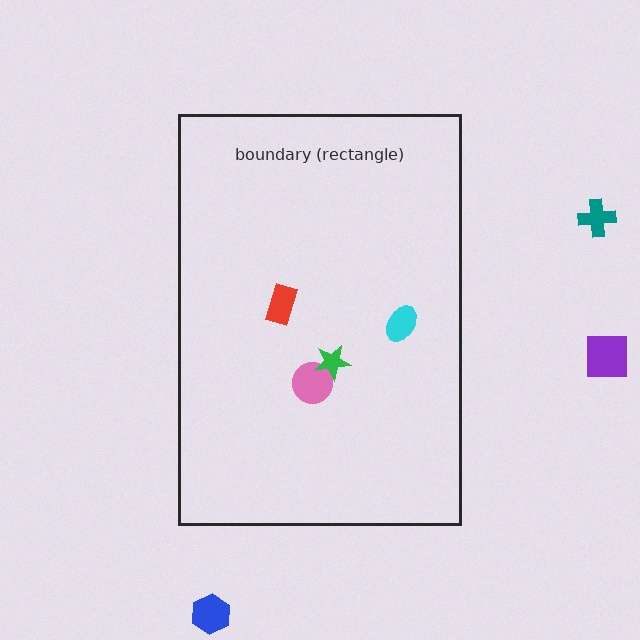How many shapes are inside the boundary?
4 inside, 3 outside.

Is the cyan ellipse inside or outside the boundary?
Inside.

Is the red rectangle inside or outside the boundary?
Inside.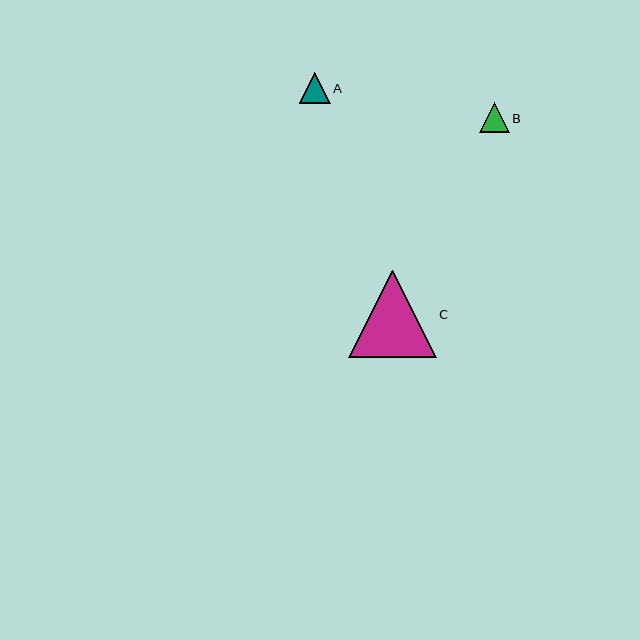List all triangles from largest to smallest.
From largest to smallest: C, A, B.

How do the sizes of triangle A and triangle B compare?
Triangle A and triangle B are approximately the same size.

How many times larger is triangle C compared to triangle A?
Triangle C is approximately 2.9 times the size of triangle A.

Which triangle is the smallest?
Triangle B is the smallest with a size of approximately 30 pixels.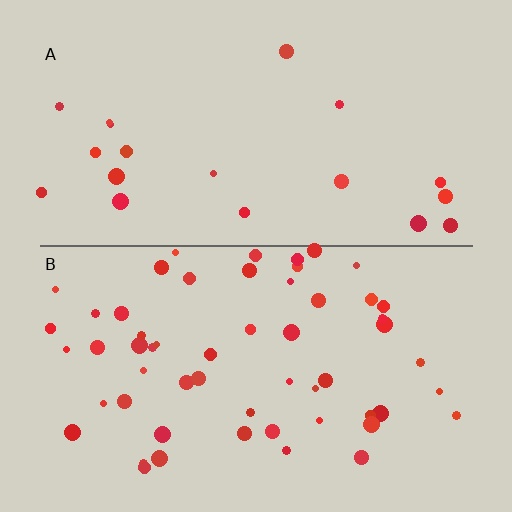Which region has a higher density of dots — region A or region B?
B (the bottom).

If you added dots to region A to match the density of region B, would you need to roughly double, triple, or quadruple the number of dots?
Approximately triple.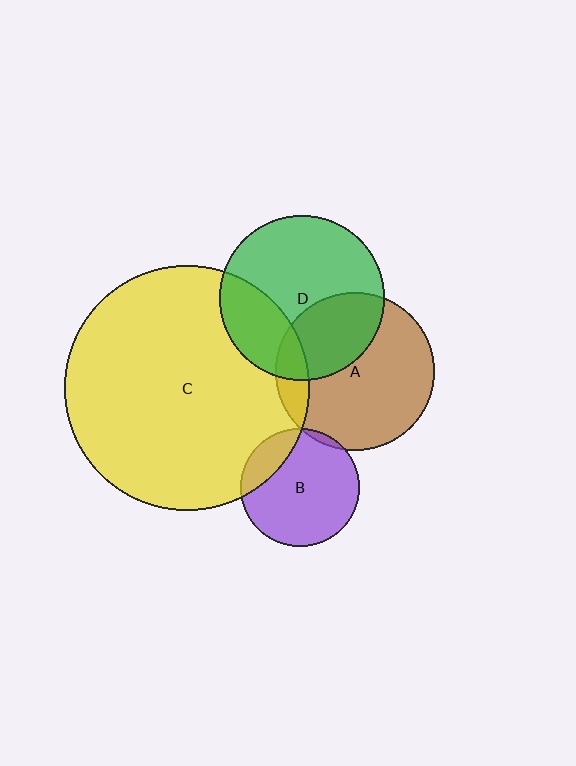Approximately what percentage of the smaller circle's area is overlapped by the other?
Approximately 5%.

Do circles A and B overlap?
Yes.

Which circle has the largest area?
Circle C (yellow).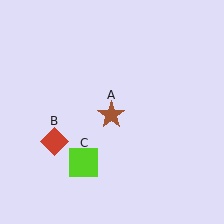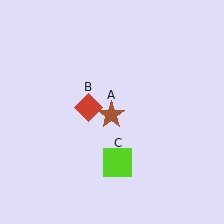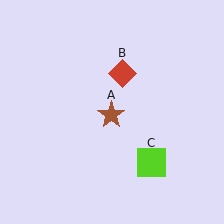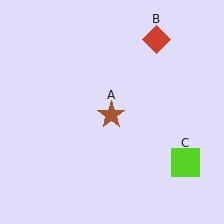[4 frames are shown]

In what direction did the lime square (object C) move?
The lime square (object C) moved right.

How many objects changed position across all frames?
2 objects changed position: red diamond (object B), lime square (object C).